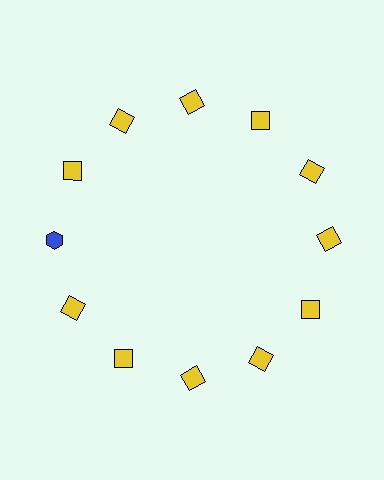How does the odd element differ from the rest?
It differs in both color (blue instead of yellow) and shape (hexagon instead of square).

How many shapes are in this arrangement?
There are 12 shapes arranged in a ring pattern.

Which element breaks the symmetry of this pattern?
The blue hexagon at roughly the 9 o'clock position breaks the symmetry. All other shapes are yellow squares.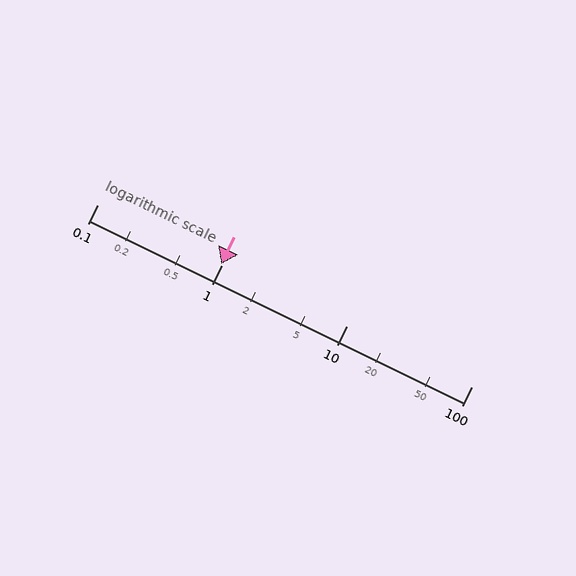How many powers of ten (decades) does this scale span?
The scale spans 3 decades, from 0.1 to 100.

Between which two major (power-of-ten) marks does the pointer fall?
The pointer is between 0.1 and 1.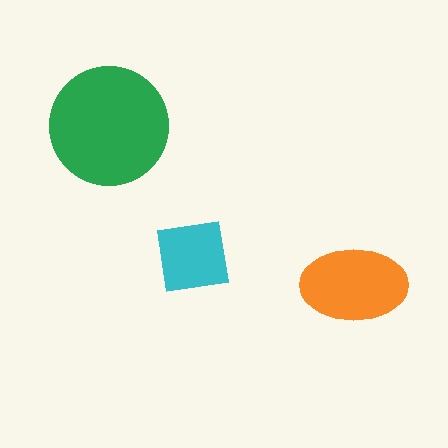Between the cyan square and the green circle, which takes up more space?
The green circle.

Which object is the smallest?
The cyan square.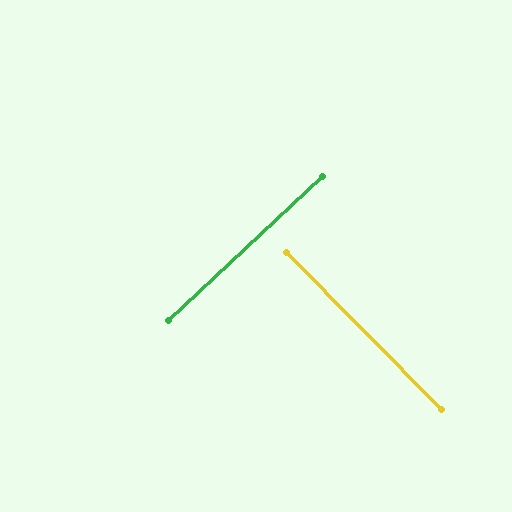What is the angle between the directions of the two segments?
Approximately 88 degrees.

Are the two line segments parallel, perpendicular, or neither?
Perpendicular — they meet at approximately 88°.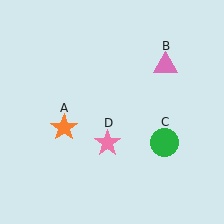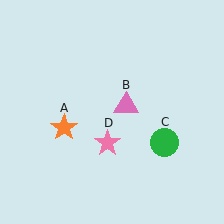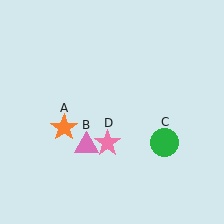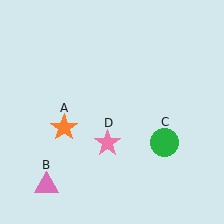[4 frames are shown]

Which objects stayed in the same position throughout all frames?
Orange star (object A) and green circle (object C) and pink star (object D) remained stationary.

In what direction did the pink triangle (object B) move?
The pink triangle (object B) moved down and to the left.